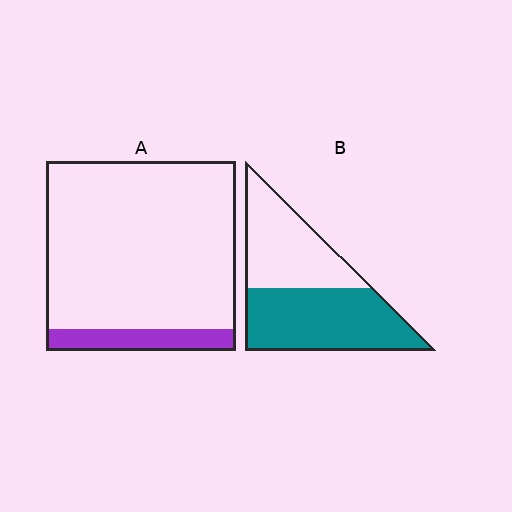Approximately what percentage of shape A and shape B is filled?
A is approximately 10% and B is approximately 55%.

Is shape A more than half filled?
No.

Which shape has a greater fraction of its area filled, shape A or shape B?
Shape B.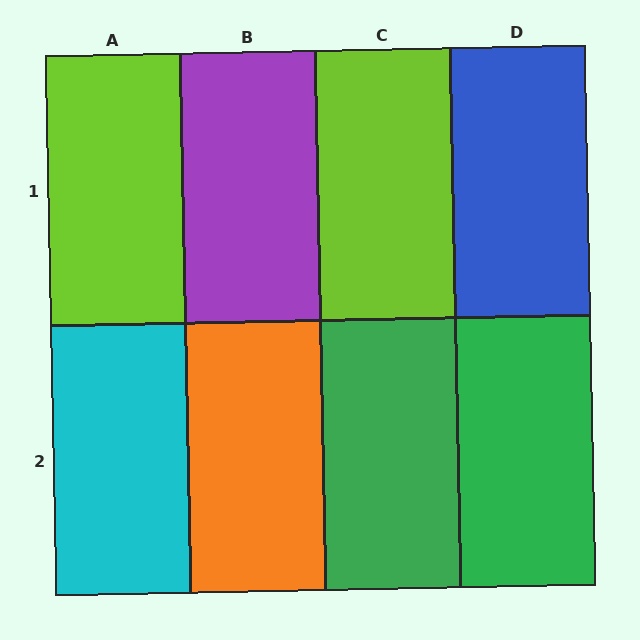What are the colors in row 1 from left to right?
Lime, purple, lime, blue.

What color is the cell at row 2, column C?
Green.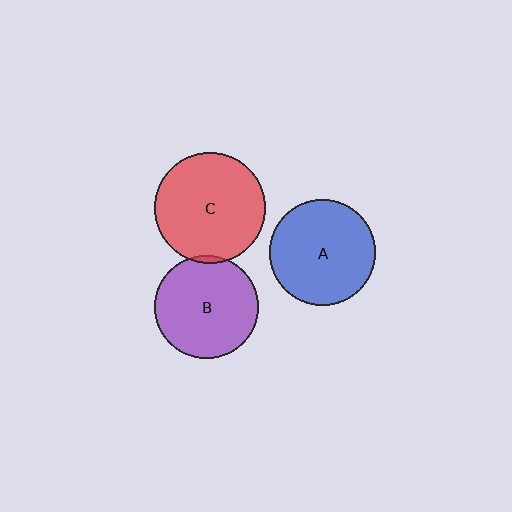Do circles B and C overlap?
Yes.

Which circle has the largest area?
Circle C (red).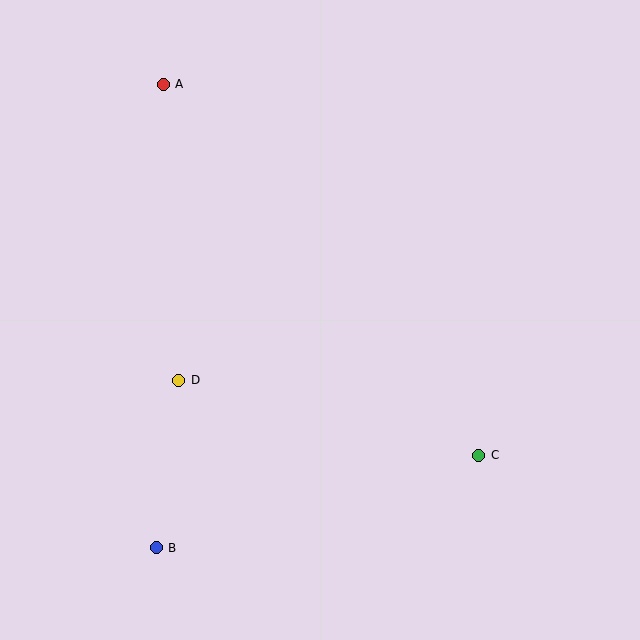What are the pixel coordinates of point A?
Point A is at (163, 84).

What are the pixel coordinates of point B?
Point B is at (156, 548).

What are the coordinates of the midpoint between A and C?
The midpoint between A and C is at (321, 270).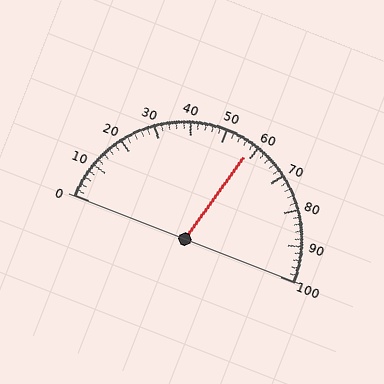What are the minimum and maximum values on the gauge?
The gauge ranges from 0 to 100.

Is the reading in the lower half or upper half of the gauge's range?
The reading is in the upper half of the range (0 to 100).